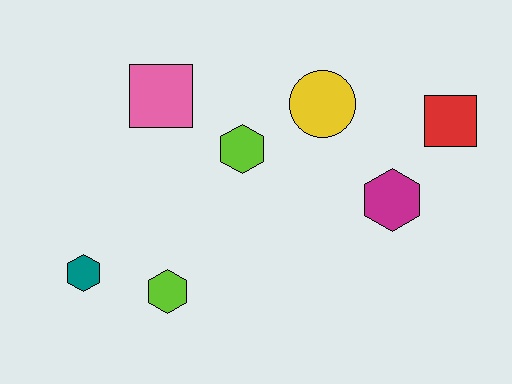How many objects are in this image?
There are 7 objects.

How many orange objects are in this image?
There are no orange objects.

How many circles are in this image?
There is 1 circle.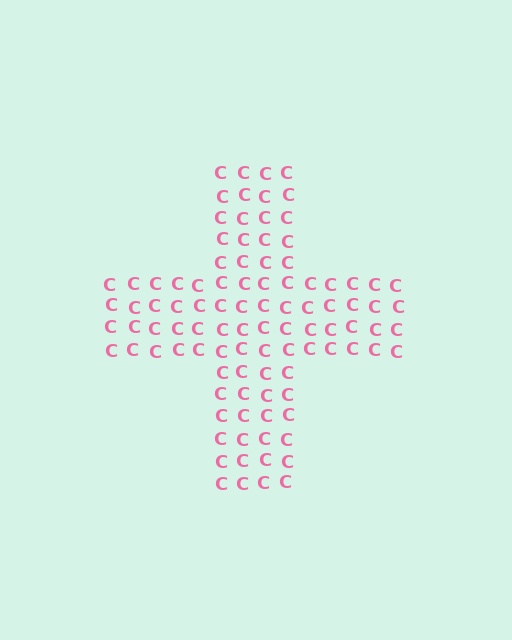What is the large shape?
The large shape is a cross.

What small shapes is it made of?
It is made of small letter C's.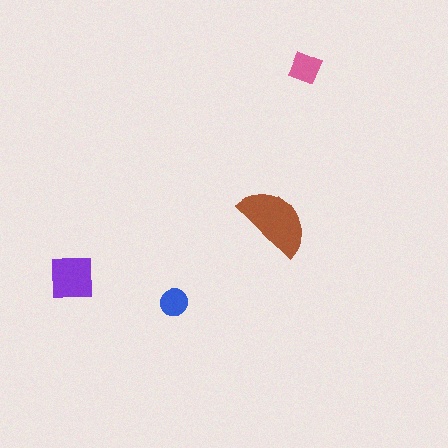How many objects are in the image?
There are 4 objects in the image.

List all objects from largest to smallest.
The brown semicircle, the purple square, the pink diamond, the blue circle.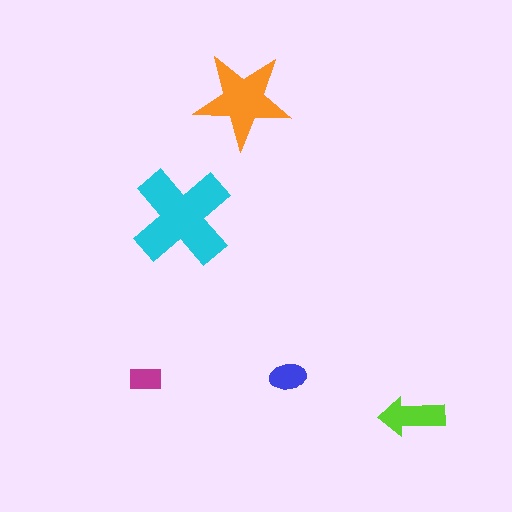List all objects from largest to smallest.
The cyan cross, the orange star, the lime arrow, the blue ellipse, the magenta rectangle.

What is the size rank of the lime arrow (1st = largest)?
3rd.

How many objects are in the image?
There are 5 objects in the image.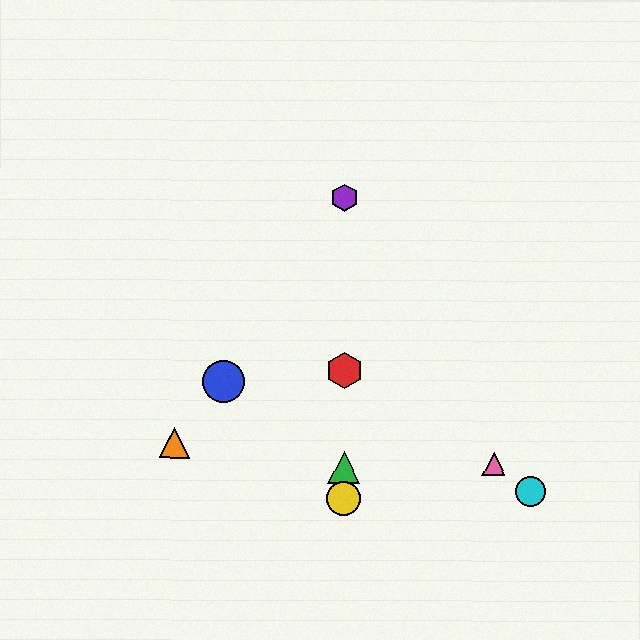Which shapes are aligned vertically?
The red hexagon, the green triangle, the yellow circle, the purple hexagon are aligned vertically.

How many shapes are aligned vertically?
4 shapes (the red hexagon, the green triangle, the yellow circle, the purple hexagon) are aligned vertically.